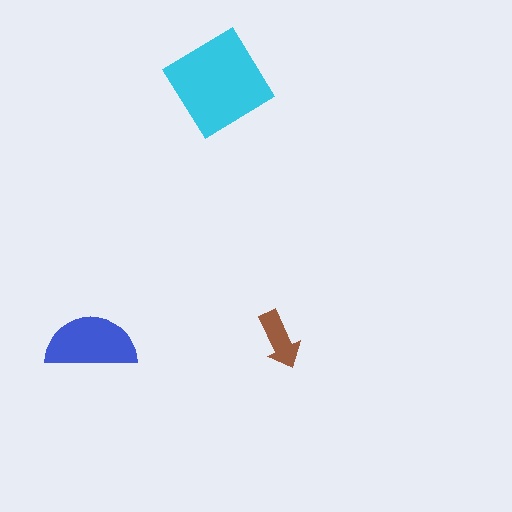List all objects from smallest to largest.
The brown arrow, the blue semicircle, the cyan diamond.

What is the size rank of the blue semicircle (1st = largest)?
2nd.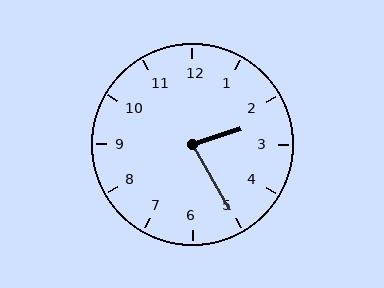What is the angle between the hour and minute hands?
Approximately 78 degrees.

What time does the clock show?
2:25.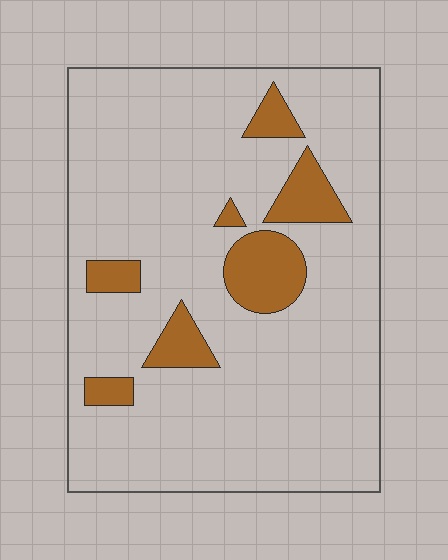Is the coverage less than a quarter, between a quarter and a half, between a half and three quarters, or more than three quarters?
Less than a quarter.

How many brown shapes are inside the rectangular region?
7.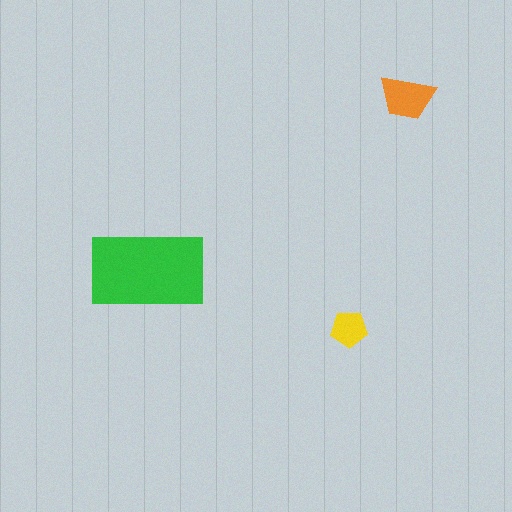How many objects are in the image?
There are 3 objects in the image.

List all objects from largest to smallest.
The green rectangle, the orange trapezoid, the yellow pentagon.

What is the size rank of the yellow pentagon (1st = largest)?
3rd.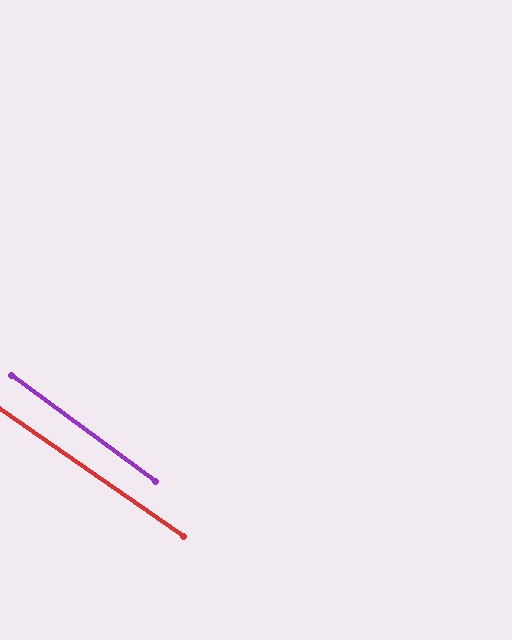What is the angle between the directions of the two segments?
Approximately 2 degrees.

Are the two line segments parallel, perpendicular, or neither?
Parallel — their directions differ by only 1.6°.